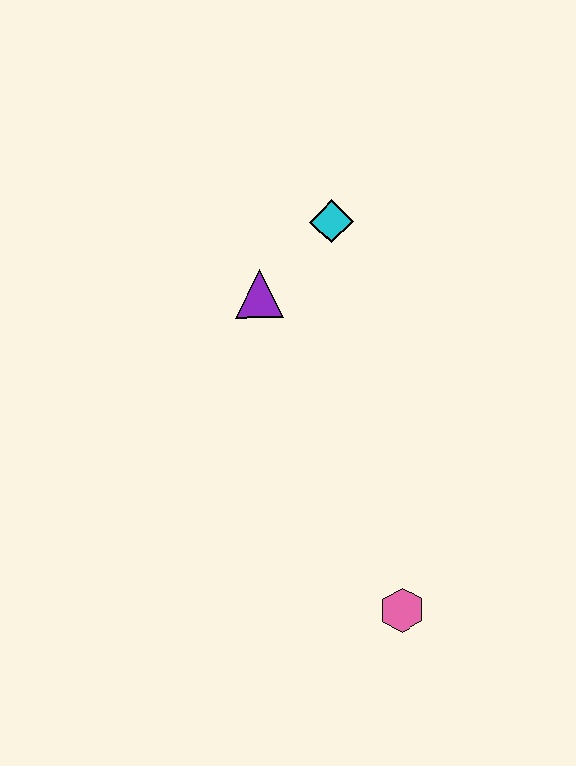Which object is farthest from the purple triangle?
The pink hexagon is farthest from the purple triangle.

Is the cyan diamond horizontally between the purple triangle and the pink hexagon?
Yes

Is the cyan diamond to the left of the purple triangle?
No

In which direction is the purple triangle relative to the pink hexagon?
The purple triangle is above the pink hexagon.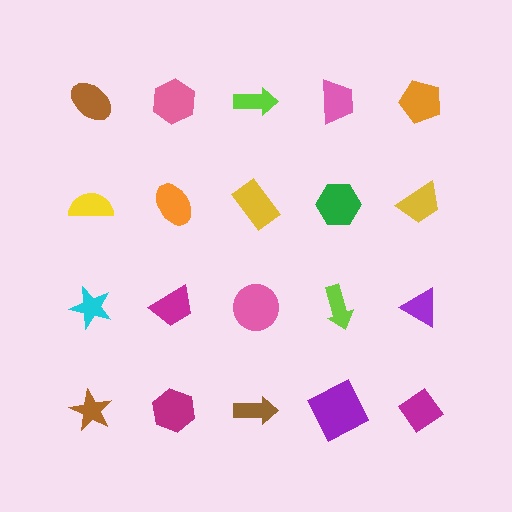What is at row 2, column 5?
A yellow trapezoid.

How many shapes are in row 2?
5 shapes.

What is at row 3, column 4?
A lime arrow.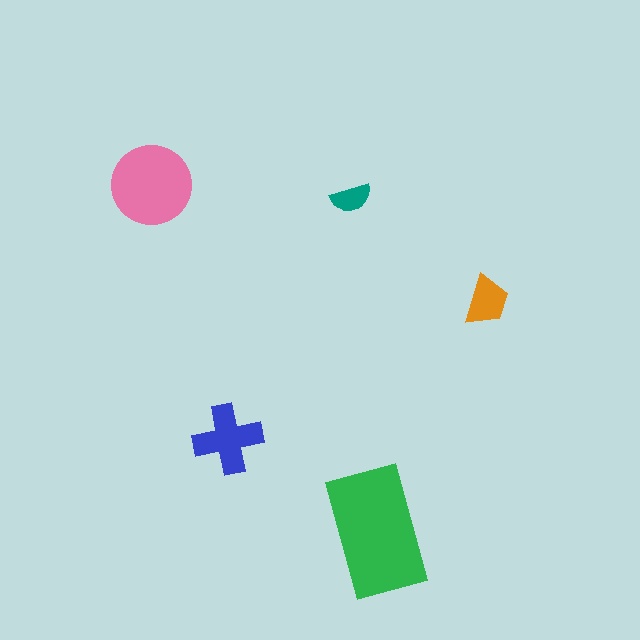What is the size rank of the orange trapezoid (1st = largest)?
4th.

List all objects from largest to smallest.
The green rectangle, the pink circle, the blue cross, the orange trapezoid, the teal semicircle.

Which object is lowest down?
The green rectangle is bottommost.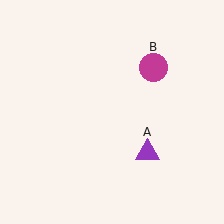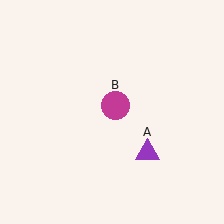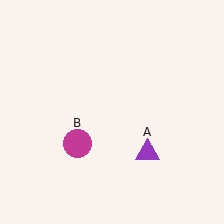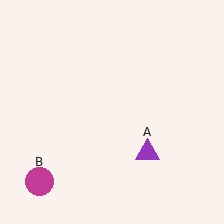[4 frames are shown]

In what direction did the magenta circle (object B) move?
The magenta circle (object B) moved down and to the left.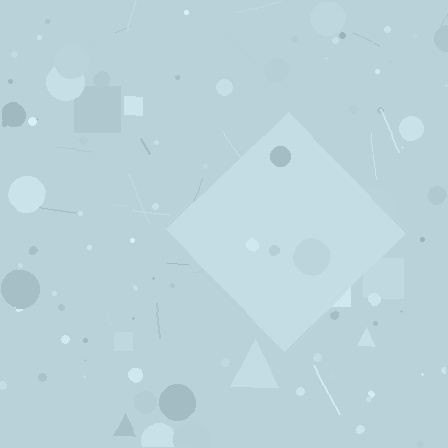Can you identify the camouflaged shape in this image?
The camouflaged shape is a diamond.